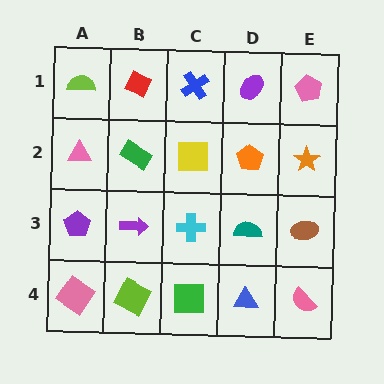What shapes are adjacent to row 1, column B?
A green rectangle (row 2, column B), a lime semicircle (row 1, column A), a blue cross (row 1, column C).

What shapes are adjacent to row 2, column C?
A blue cross (row 1, column C), a cyan cross (row 3, column C), a green rectangle (row 2, column B), an orange pentagon (row 2, column D).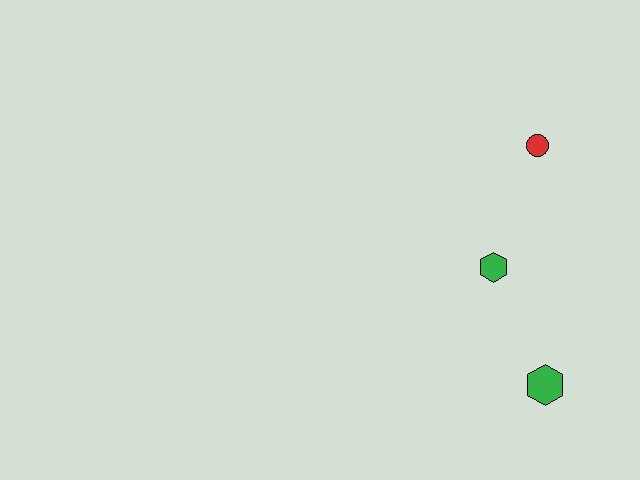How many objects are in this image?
There are 3 objects.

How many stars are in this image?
There are no stars.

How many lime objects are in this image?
There are no lime objects.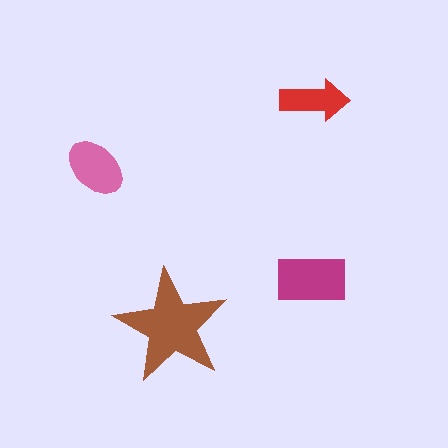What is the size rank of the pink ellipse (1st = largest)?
3rd.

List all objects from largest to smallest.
The brown star, the magenta rectangle, the pink ellipse, the red arrow.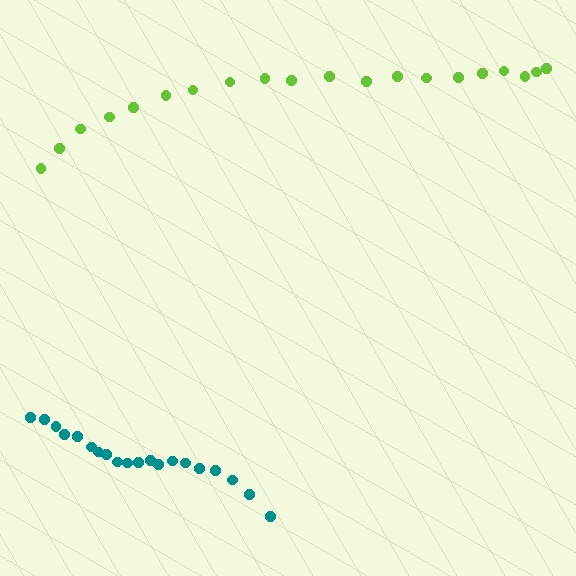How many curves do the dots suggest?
There are 2 distinct paths.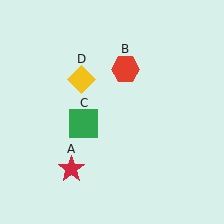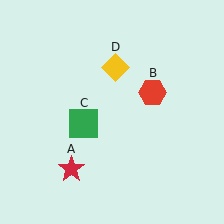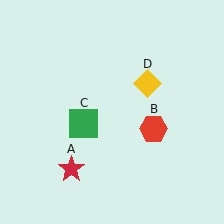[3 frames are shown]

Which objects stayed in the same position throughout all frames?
Red star (object A) and green square (object C) remained stationary.